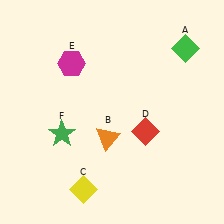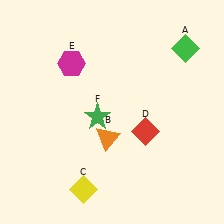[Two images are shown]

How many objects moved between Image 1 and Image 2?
1 object moved between the two images.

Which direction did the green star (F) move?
The green star (F) moved right.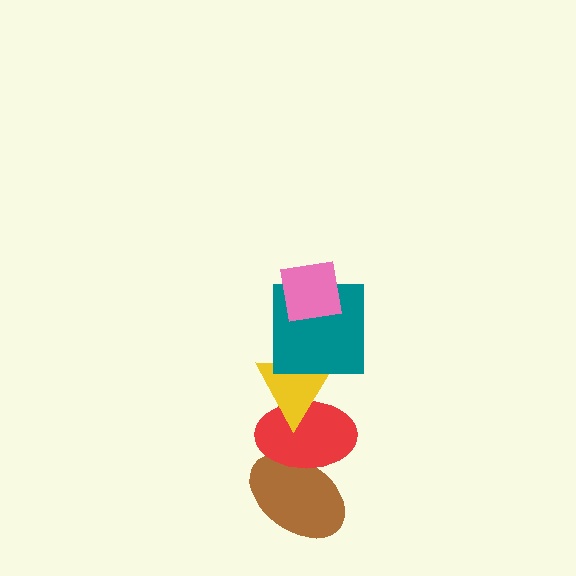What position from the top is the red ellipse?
The red ellipse is 4th from the top.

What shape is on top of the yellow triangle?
The teal square is on top of the yellow triangle.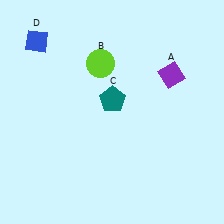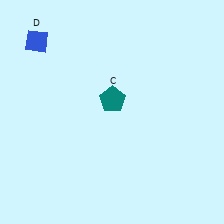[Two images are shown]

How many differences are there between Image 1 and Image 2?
There are 2 differences between the two images.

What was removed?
The lime circle (B), the purple diamond (A) were removed in Image 2.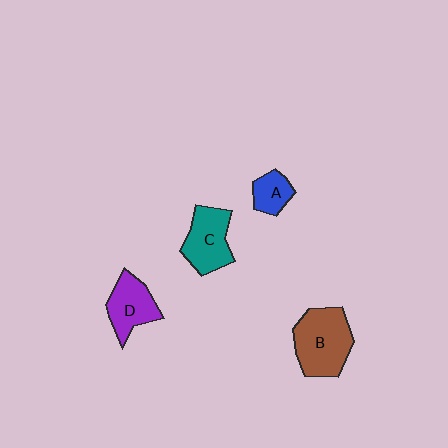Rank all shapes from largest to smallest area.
From largest to smallest: B (brown), C (teal), D (purple), A (blue).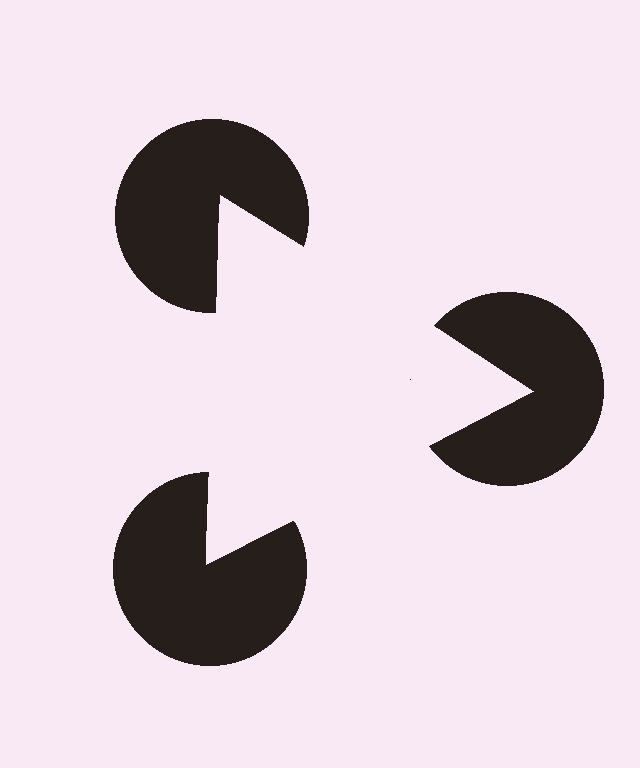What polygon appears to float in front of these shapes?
An illusory triangle — its edges are inferred from the aligned wedge cuts in the pac-man discs, not physically drawn.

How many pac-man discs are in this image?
There are 3 — one at each vertex of the illusory triangle.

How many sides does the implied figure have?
3 sides.